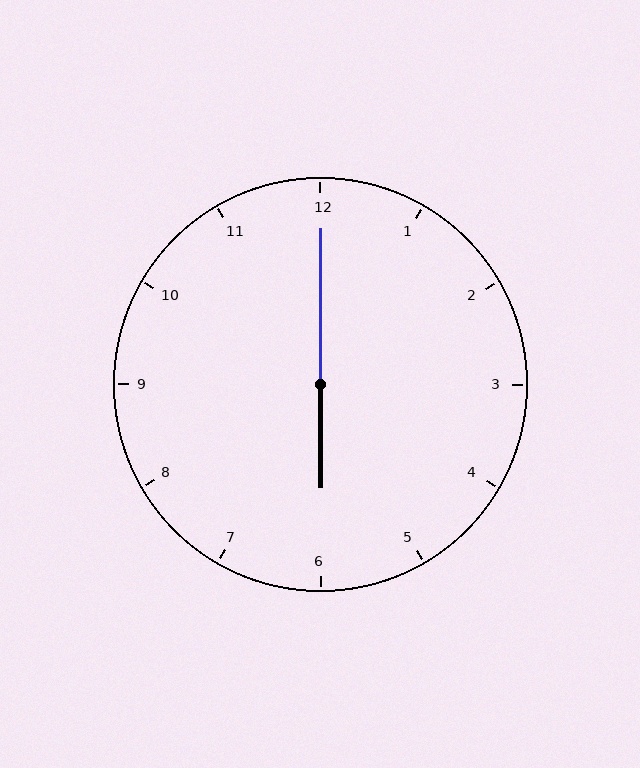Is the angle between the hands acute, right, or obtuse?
It is obtuse.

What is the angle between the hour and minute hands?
Approximately 180 degrees.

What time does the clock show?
6:00.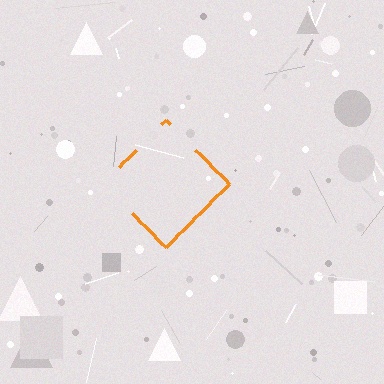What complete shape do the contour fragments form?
The contour fragments form a diamond.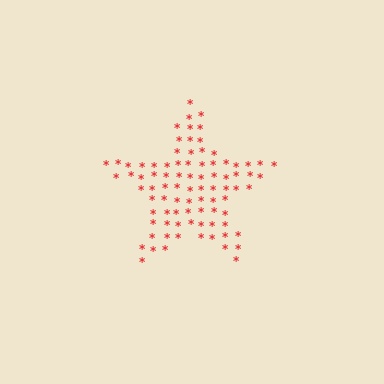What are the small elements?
The small elements are asterisks.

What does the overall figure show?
The overall figure shows a star.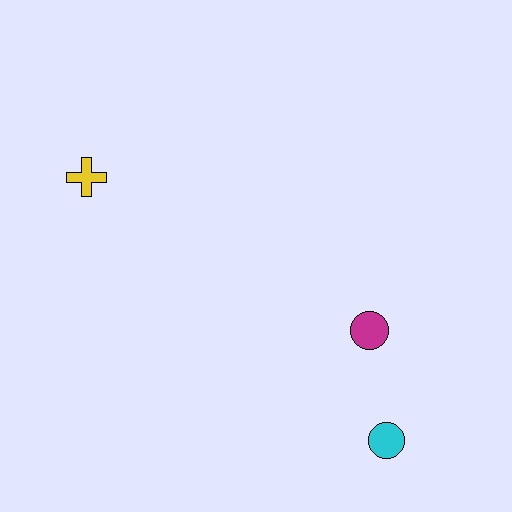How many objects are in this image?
There are 3 objects.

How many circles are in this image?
There are 2 circles.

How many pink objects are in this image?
There are no pink objects.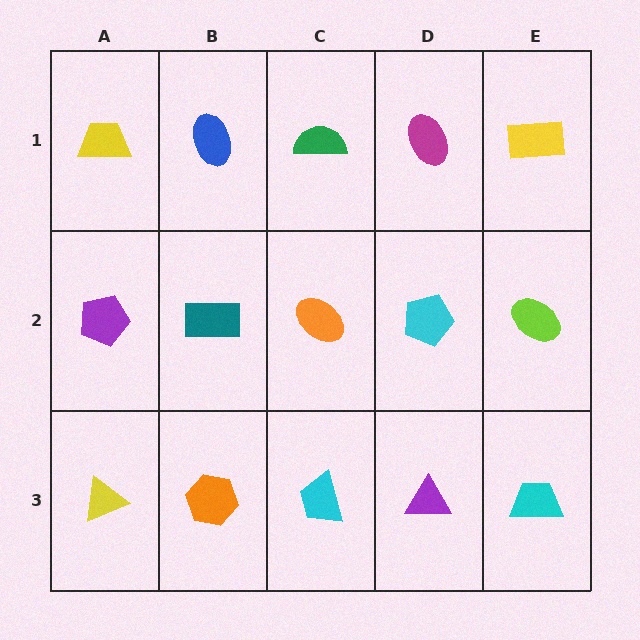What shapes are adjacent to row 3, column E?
A lime ellipse (row 2, column E), a purple triangle (row 3, column D).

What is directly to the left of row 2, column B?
A purple pentagon.